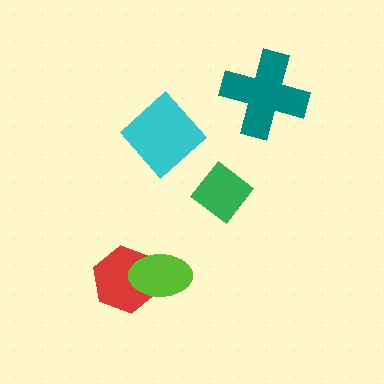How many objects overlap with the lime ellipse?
1 object overlaps with the lime ellipse.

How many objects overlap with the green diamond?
0 objects overlap with the green diamond.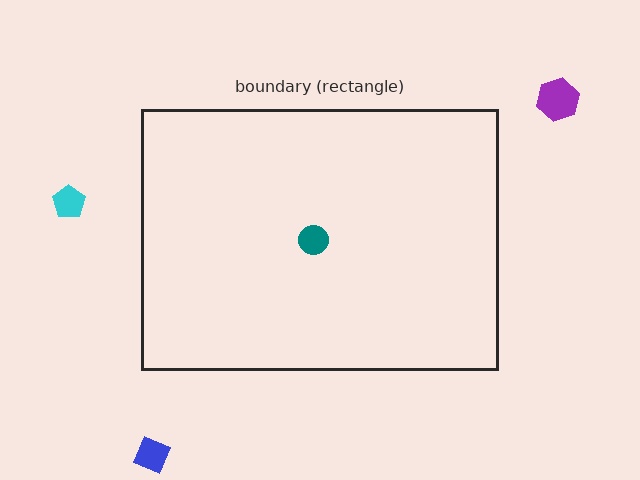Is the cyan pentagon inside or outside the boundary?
Outside.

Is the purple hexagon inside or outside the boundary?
Outside.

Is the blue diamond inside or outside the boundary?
Outside.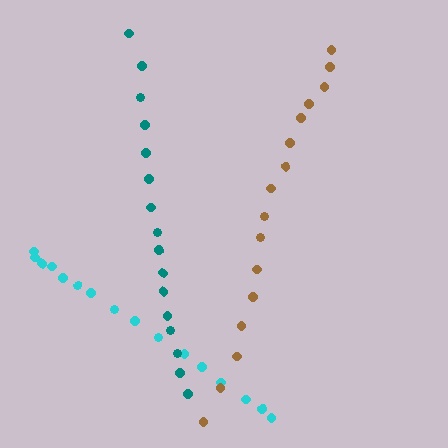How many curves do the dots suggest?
There are 3 distinct paths.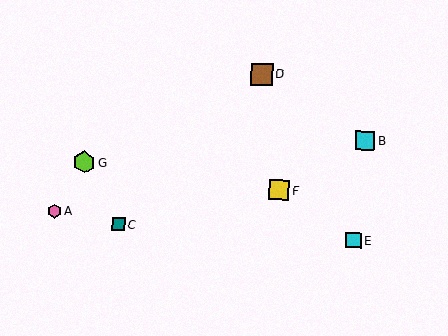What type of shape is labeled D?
Shape D is a brown square.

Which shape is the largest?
The lime hexagon (labeled G) is the largest.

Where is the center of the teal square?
The center of the teal square is at (118, 224).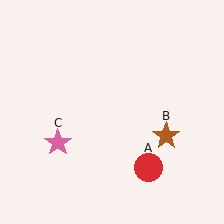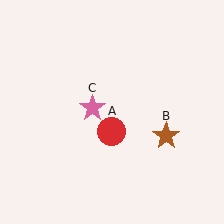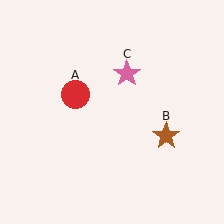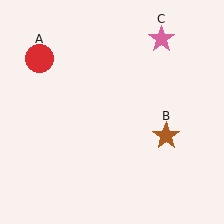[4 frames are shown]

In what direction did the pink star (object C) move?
The pink star (object C) moved up and to the right.